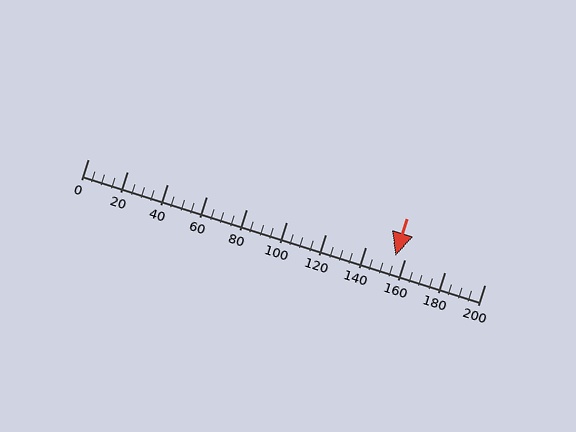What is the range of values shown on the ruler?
The ruler shows values from 0 to 200.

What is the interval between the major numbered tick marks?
The major tick marks are spaced 20 units apart.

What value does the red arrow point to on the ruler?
The red arrow points to approximately 155.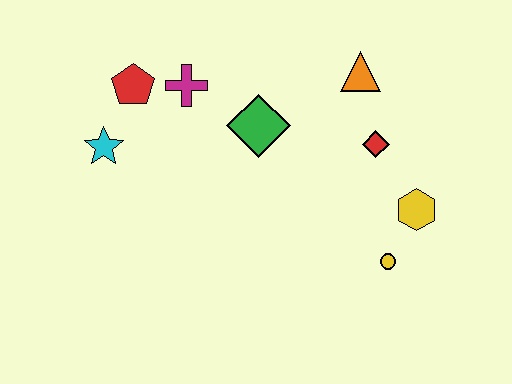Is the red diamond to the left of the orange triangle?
No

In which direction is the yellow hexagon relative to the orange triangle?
The yellow hexagon is below the orange triangle.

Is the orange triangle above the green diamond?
Yes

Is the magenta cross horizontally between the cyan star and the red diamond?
Yes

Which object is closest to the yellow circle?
The yellow hexagon is closest to the yellow circle.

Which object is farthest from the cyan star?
The yellow hexagon is farthest from the cyan star.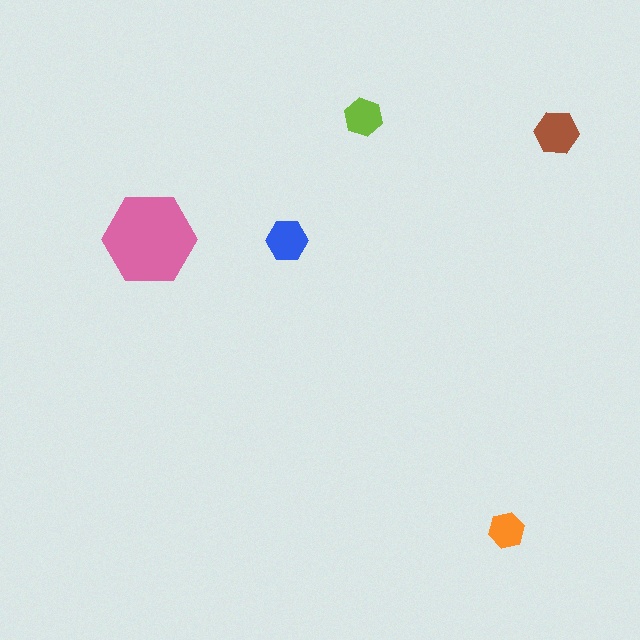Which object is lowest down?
The orange hexagon is bottommost.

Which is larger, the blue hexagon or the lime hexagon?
The blue one.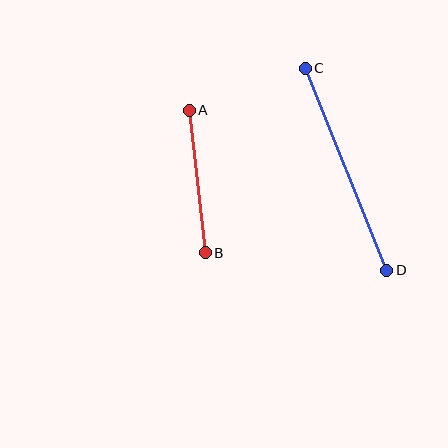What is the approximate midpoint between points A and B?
The midpoint is at approximately (197, 181) pixels.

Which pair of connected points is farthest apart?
Points C and D are farthest apart.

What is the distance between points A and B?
The distance is approximately 144 pixels.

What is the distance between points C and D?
The distance is approximately 218 pixels.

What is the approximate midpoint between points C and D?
The midpoint is at approximately (346, 169) pixels.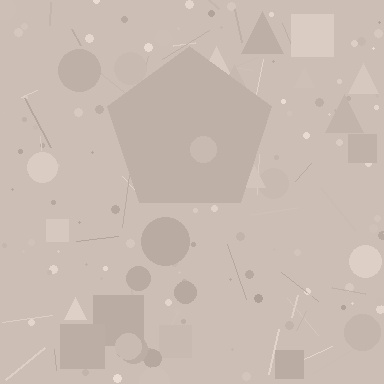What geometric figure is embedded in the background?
A pentagon is embedded in the background.